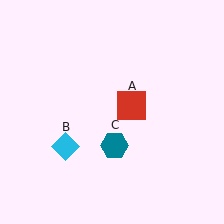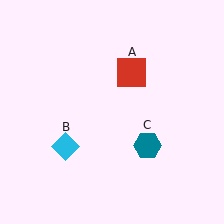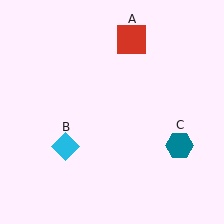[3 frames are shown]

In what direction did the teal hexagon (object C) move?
The teal hexagon (object C) moved right.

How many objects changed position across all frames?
2 objects changed position: red square (object A), teal hexagon (object C).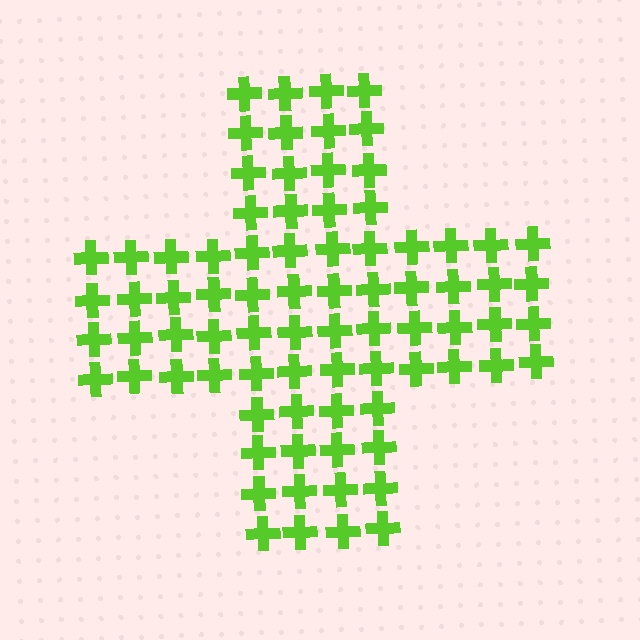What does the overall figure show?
The overall figure shows a cross.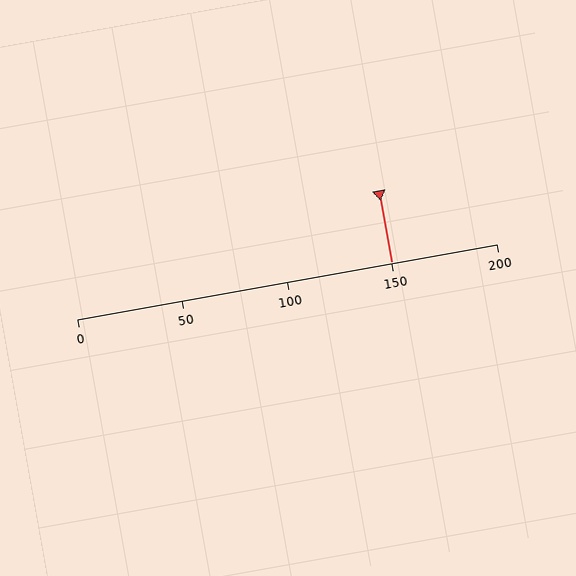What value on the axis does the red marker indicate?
The marker indicates approximately 150.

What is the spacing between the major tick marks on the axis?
The major ticks are spaced 50 apart.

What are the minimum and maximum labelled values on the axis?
The axis runs from 0 to 200.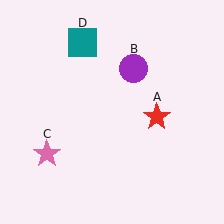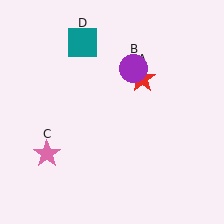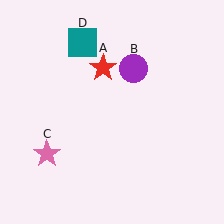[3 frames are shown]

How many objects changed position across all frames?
1 object changed position: red star (object A).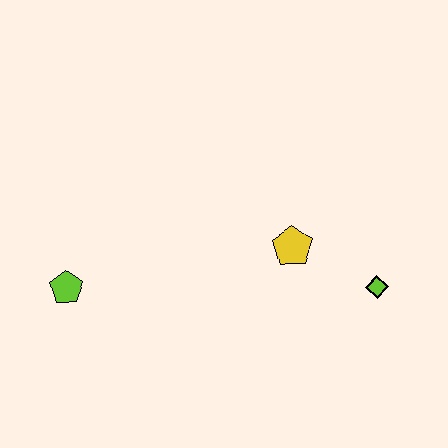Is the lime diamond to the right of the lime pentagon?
Yes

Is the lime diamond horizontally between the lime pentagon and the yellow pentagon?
No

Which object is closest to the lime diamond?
The yellow pentagon is closest to the lime diamond.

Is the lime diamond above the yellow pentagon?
No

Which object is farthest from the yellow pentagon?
The lime pentagon is farthest from the yellow pentagon.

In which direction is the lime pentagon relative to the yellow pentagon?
The lime pentagon is to the left of the yellow pentagon.